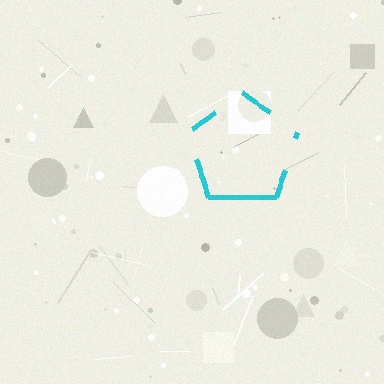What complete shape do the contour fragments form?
The contour fragments form a pentagon.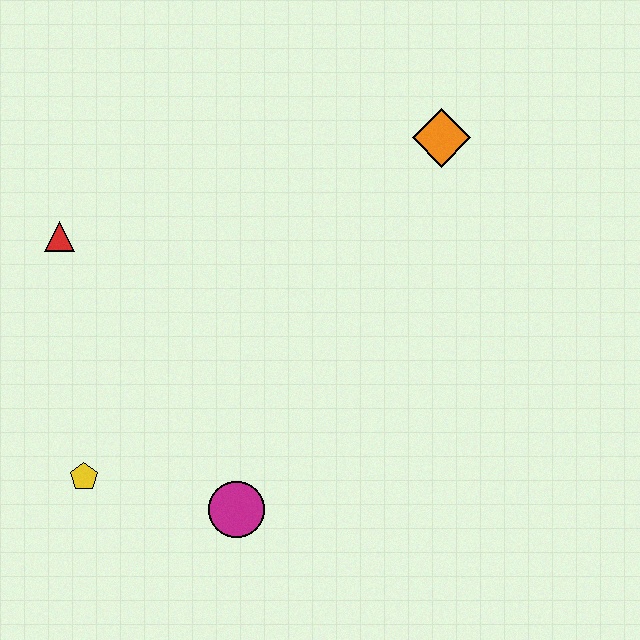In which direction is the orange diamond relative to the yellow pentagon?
The orange diamond is to the right of the yellow pentagon.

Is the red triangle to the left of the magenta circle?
Yes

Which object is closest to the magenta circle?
The yellow pentagon is closest to the magenta circle.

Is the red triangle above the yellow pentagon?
Yes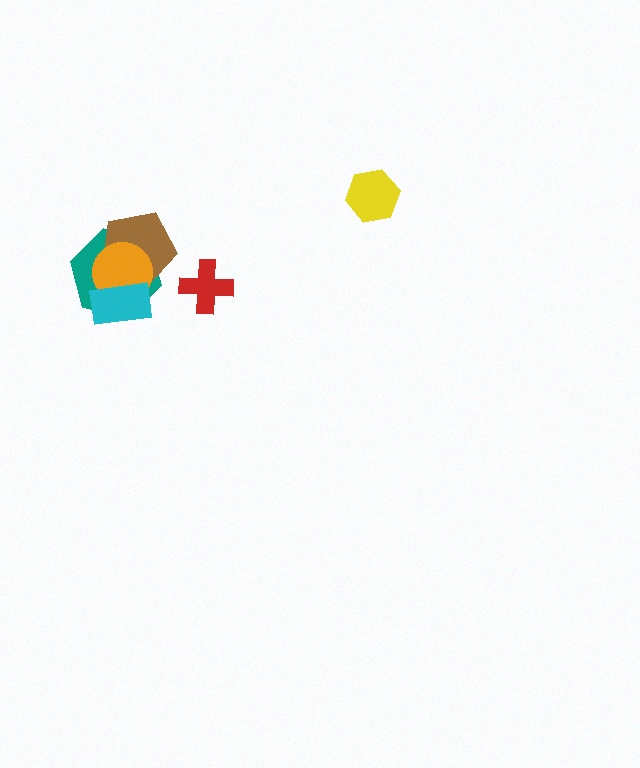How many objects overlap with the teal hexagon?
3 objects overlap with the teal hexagon.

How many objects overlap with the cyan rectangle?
3 objects overlap with the cyan rectangle.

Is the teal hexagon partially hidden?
Yes, it is partially covered by another shape.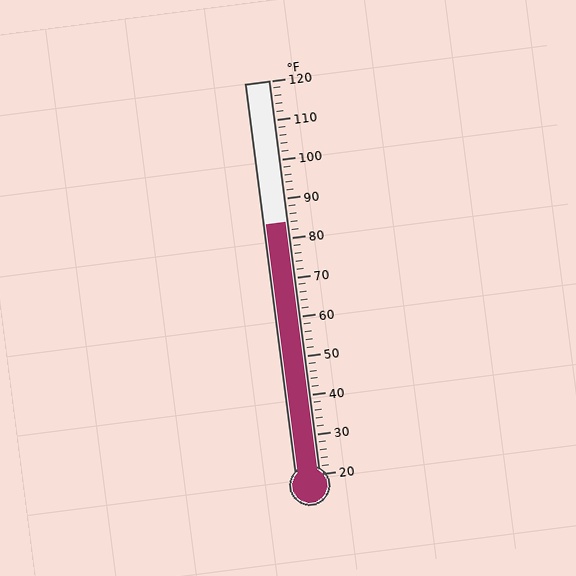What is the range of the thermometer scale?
The thermometer scale ranges from 20°F to 120°F.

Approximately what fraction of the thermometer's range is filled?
The thermometer is filled to approximately 65% of its range.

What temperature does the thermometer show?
The thermometer shows approximately 84°F.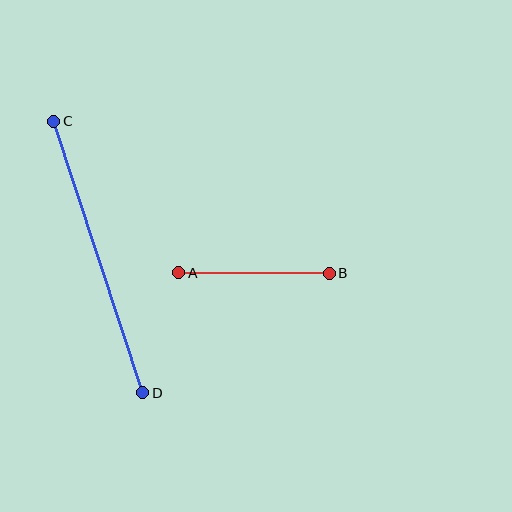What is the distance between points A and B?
The distance is approximately 150 pixels.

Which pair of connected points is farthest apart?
Points C and D are farthest apart.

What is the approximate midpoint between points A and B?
The midpoint is at approximately (254, 273) pixels.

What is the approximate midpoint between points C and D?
The midpoint is at approximately (98, 257) pixels.